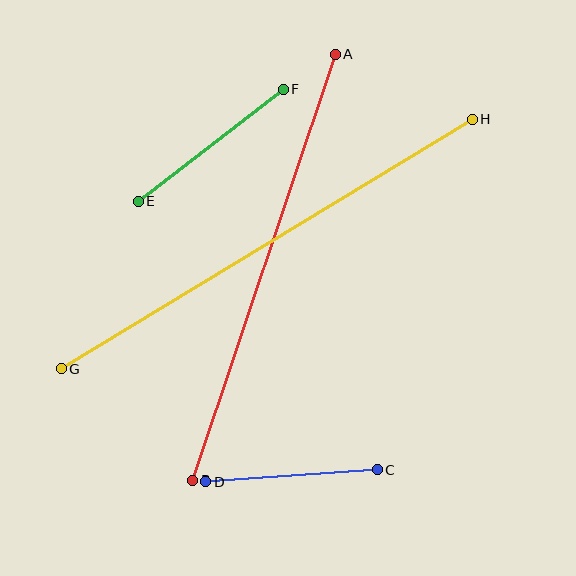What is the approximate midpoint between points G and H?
The midpoint is at approximately (267, 244) pixels.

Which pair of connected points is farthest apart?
Points G and H are farthest apart.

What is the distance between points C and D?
The distance is approximately 172 pixels.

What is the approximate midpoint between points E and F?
The midpoint is at approximately (211, 145) pixels.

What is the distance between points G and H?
The distance is approximately 481 pixels.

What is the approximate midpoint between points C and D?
The midpoint is at approximately (292, 476) pixels.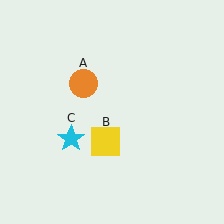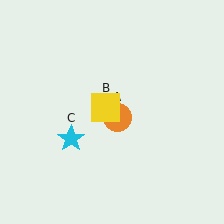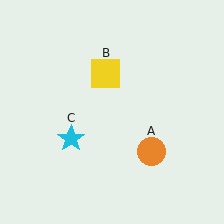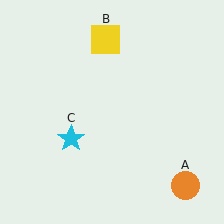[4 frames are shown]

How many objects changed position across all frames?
2 objects changed position: orange circle (object A), yellow square (object B).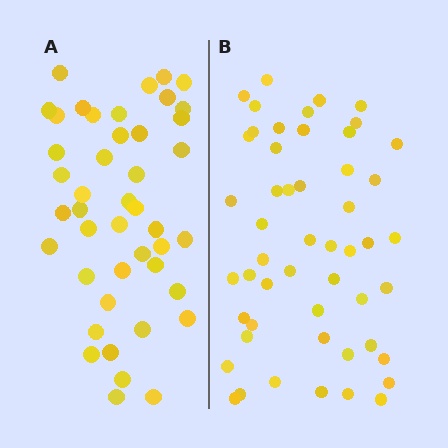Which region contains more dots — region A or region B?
Region B (the right region) has more dots.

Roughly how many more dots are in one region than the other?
Region B has roughly 8 or so more dots than region A.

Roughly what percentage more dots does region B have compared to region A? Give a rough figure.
About 15% more.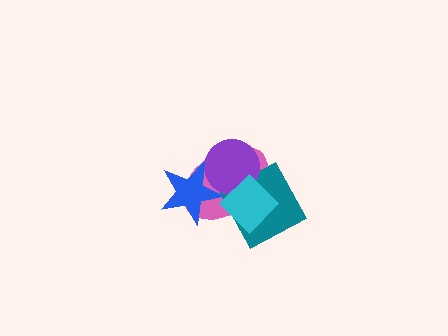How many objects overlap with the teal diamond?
3 objects overlap with the teal diamond.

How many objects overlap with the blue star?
2 objects overlap with the blue star.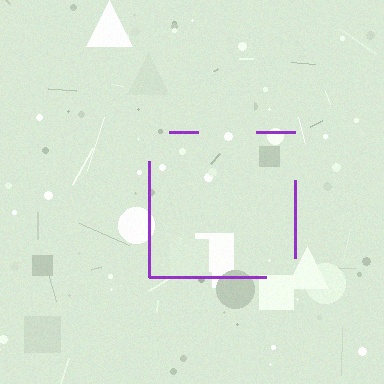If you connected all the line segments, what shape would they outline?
They would outline a square.